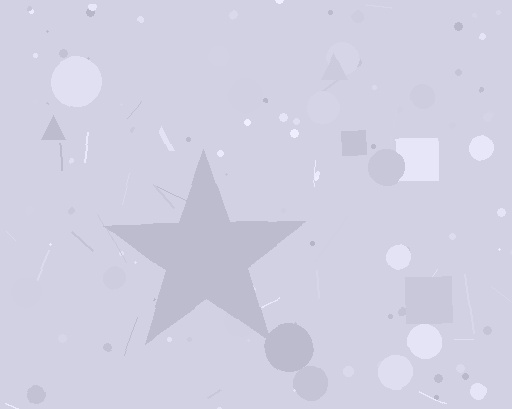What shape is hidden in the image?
A star is hidden in the image.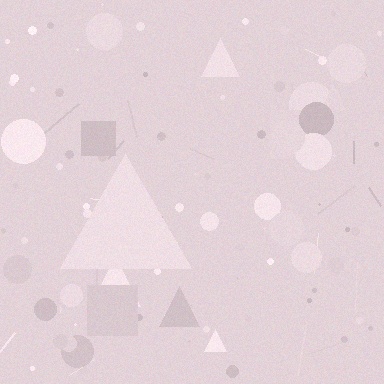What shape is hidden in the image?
A triangle is hidden in the image.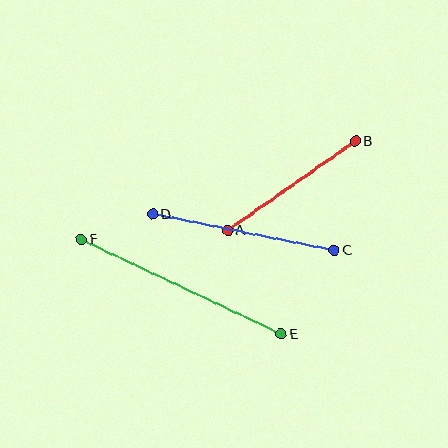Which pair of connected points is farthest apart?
Points E and F are farthest apart.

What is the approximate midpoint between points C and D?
The midpoint is at approximately (243, 232) pixels.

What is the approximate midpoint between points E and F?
The midpoint is at approximately (181, 287) pixels.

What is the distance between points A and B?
The distance is approximately 156 pixels.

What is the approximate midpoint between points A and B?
The midpoint is at approximately (291, 186) pixels.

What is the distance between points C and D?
The distance is approximately 185 pixels.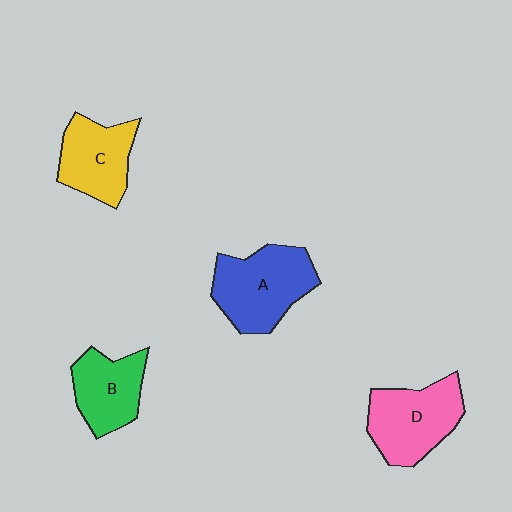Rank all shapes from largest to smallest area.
From largest to smallest: A (blue), D (pink), C (yellow), B (green).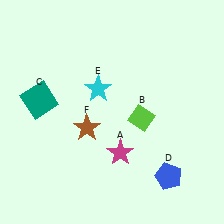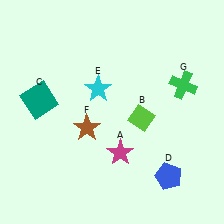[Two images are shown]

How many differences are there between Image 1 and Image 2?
There is 1 difference between the two images.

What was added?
A green cross (G) was added in Image 2.